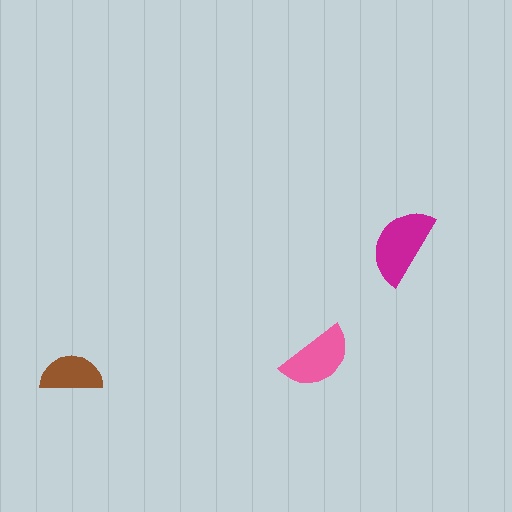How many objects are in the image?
There are 3 objects in the image.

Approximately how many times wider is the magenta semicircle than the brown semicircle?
About 1.5 times wider.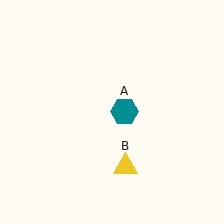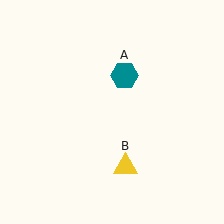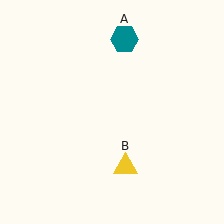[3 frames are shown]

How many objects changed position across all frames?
1 object changed position: teal hexagon (object A).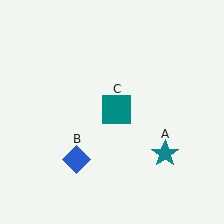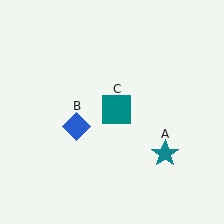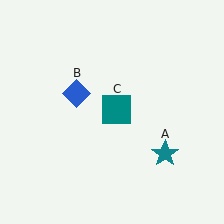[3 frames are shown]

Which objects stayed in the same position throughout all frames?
Teal star (object A) and teal square (object C) remained stationary.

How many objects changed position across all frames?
1 object changed position: blue diamond (object B).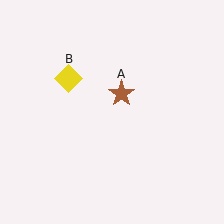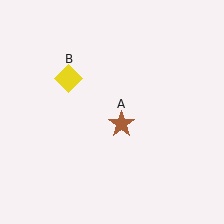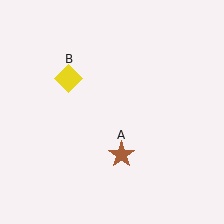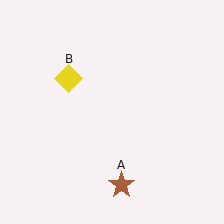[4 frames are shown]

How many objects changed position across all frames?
1 object changed position: brown star (object A).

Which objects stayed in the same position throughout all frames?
Yellow diamond (object B) remained stationary.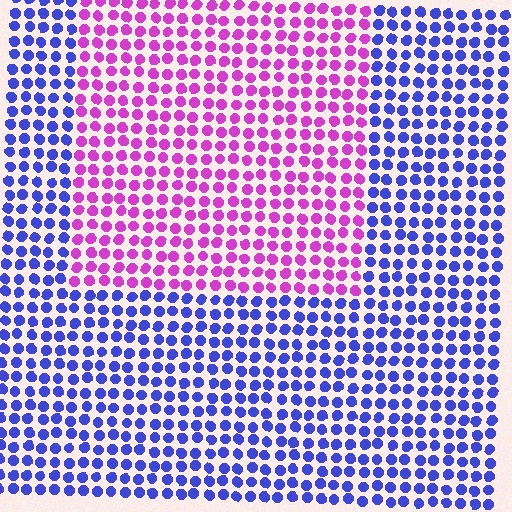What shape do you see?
I see a rectangle.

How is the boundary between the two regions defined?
The boundary is defined purely by a slight shift in hue (about 66 degrees). Spacing, size, and orientation are identical on both sides.